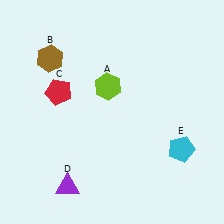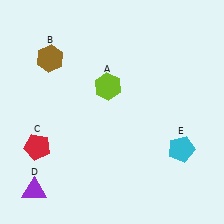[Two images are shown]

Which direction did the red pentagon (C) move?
The red pentagon (C) moved down.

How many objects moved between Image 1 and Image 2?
2 objects moved between the two images.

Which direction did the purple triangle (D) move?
The purple triangle (D) moved left.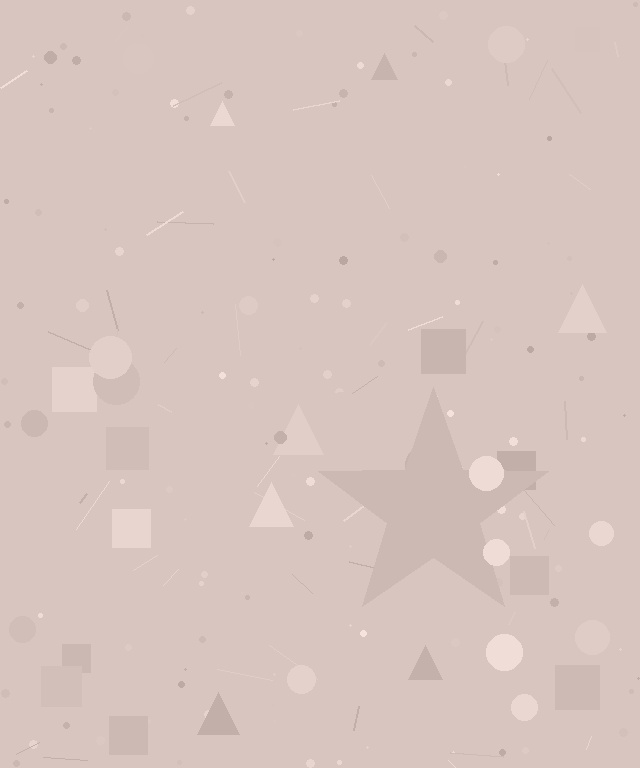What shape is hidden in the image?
A star is hidden in the image.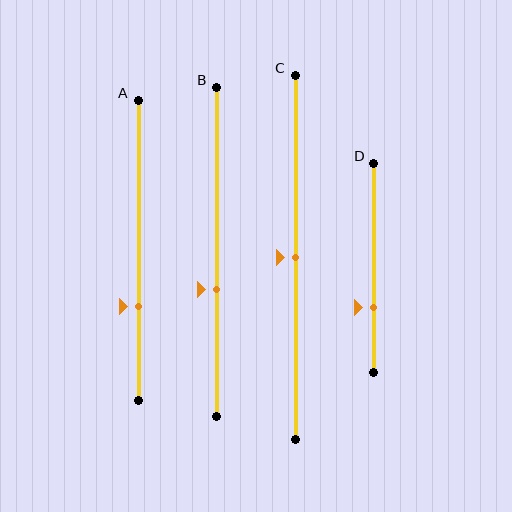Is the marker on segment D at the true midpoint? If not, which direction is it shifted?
No, the marker on segment D is shifted downward by about 19% of the segment length.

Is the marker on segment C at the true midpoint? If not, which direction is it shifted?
Yes, the marker on segment C is at the true midpoint.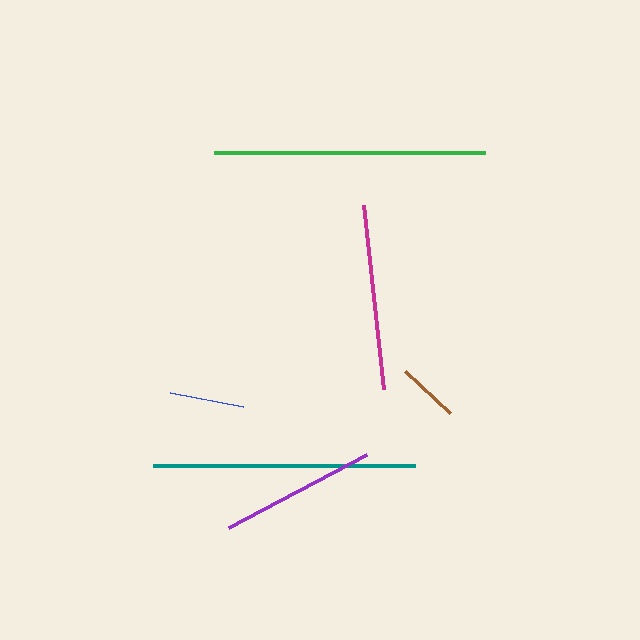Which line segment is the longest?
The green line is the longest at approximately 271 pixels.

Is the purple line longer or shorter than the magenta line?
The magenta line is longer than the purple line.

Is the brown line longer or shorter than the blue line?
The blue line is longer than the brown line.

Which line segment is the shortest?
The brown line is the shortest at approximately 61 pixels.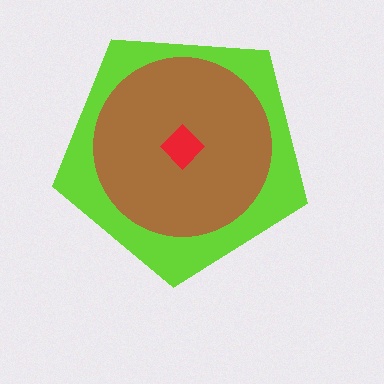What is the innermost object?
The red diamond.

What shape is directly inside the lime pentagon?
The brown circle.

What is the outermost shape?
The lime pentagon.